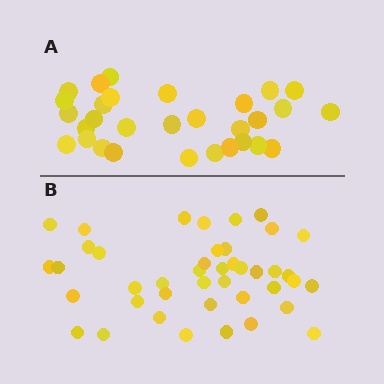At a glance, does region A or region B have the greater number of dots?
Region B (the bottom region) has more dots.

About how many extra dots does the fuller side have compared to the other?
Region B has roughly 12 or so more dots than region A.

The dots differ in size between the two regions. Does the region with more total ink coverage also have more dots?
No. Region A has more total ink coverage because its dots are larger, but region B actually contains more individual dots. Total area can be misleading — the number of items is what matters here.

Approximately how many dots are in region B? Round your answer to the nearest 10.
About 40 dots. (The exact count is 42, which rounds to 40.)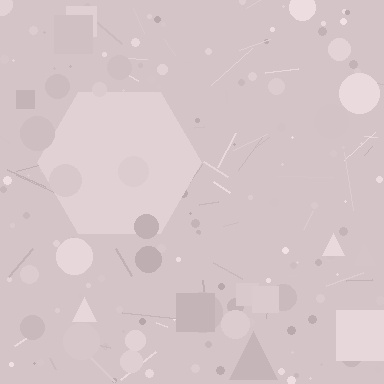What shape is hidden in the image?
A hexagon is hidden in the image.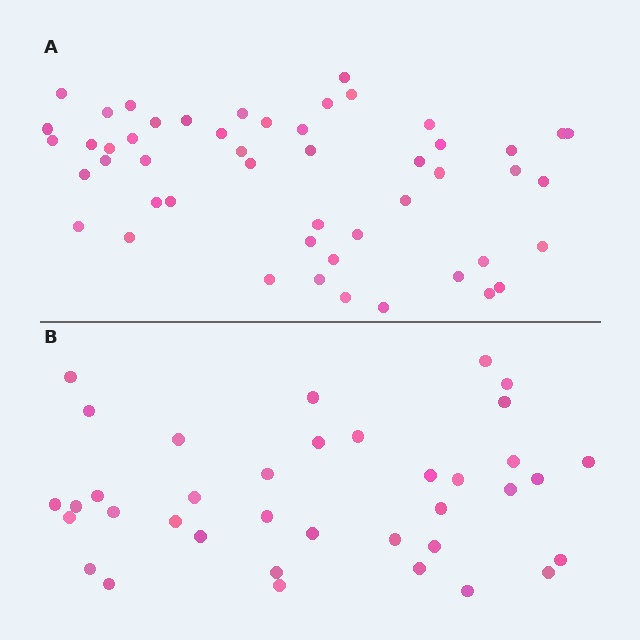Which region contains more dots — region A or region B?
Region A (the top region) has more dots.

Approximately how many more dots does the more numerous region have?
Region A has approximately 15 more dots than region B.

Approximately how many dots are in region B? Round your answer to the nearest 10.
About 40 dots. (The exact count is 37, which rounds to 40.)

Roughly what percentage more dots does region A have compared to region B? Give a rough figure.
About 35% more.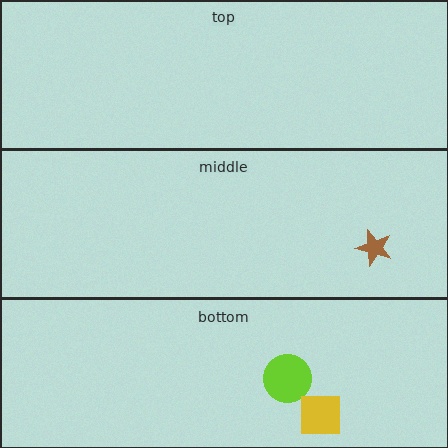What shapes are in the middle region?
The brown star.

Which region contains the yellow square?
The bottom region.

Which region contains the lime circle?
The bottom region.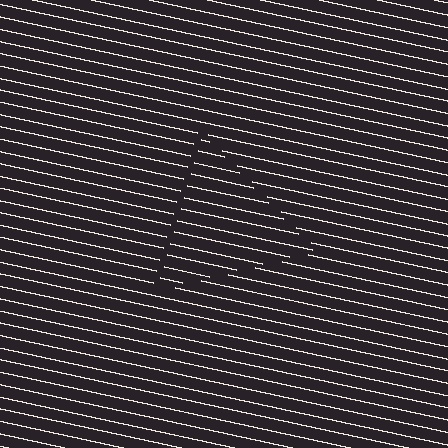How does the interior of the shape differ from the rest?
The interior of the shape contains the same grating, shifted by half a period — the contour is defined by the phase discontinuity where line-ends from the inner and outer gratings abut.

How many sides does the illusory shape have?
3 sides — the line-ends trace a triangle.